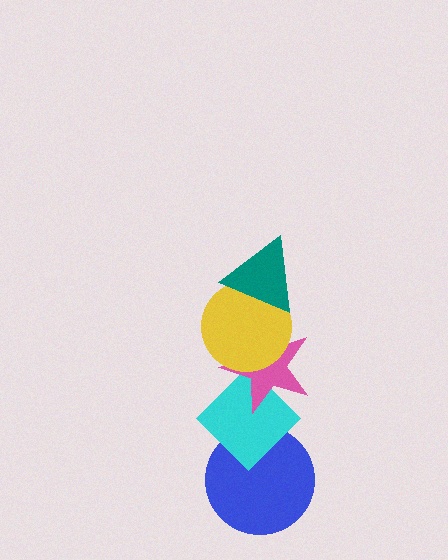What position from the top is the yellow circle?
The yellow circle is 2nd from the top.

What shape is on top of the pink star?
The yellow circle is on top of the pink star.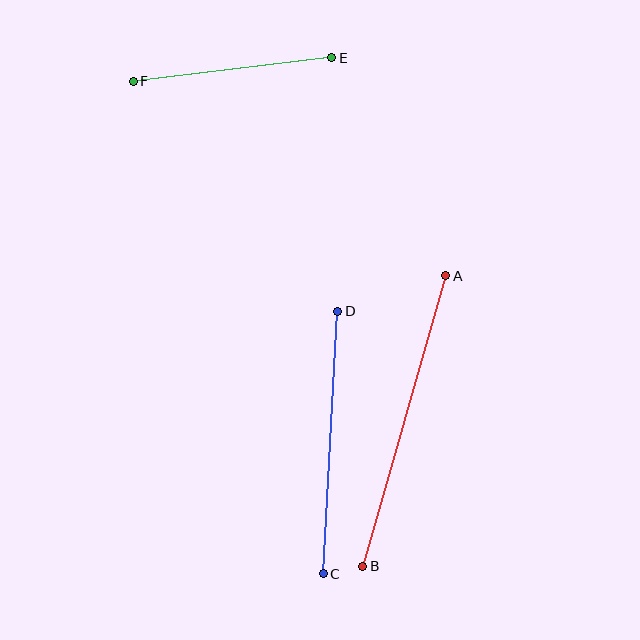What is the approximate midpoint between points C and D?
The midpoint is at approximately (331, 443) pixels.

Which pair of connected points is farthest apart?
Points A and B are farthest apart.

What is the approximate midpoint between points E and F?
The midpoint is at approximately (233, 70) pixels.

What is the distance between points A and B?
The distance is approximately 302 pixels.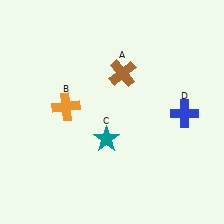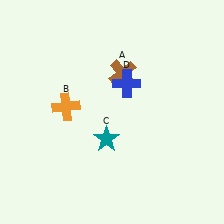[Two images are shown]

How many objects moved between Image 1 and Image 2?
1 object moved between the two images.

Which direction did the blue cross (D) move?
The blue cross (D) moved left.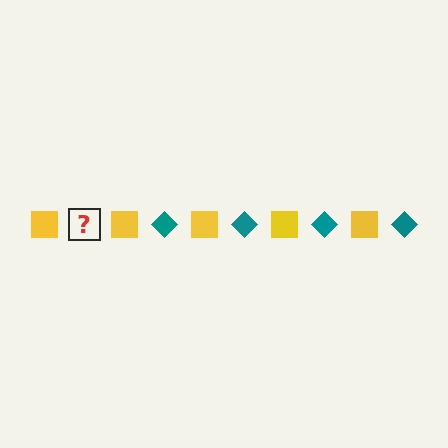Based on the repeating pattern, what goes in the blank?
The blank should be a teal diamond.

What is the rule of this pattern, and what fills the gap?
The rule is that the pattern alternates between yellow square and teal diamond. The gap should be filled with a teal diamond.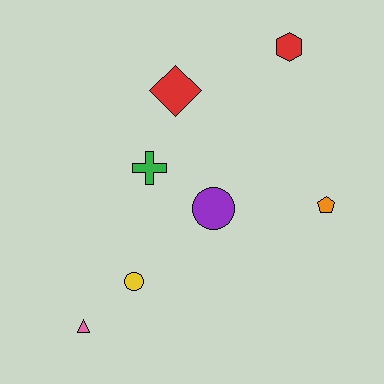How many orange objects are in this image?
There is 1 orange object.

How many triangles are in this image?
There is 1 triangle.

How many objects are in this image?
There are 7 objects.